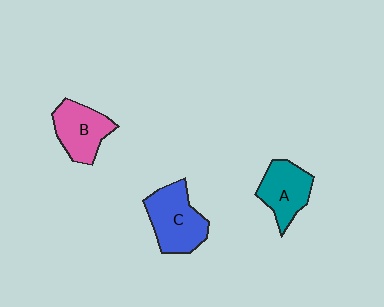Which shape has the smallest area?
Shape A (teal).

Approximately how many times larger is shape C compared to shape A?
Approximately 1.3 times.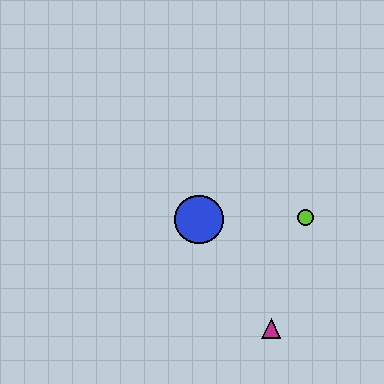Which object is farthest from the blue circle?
The magenta triangle is farthest from the blue circle.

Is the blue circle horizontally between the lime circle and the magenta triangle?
No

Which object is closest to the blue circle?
The lime circle is closest to the blue circle.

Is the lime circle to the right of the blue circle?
Yes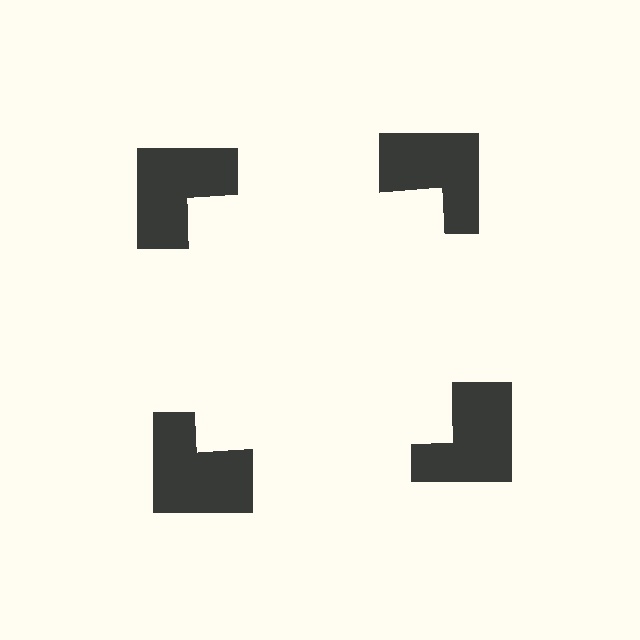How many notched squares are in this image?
There are 4 — one at each vertex of the illusory square.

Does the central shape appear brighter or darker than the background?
It typically appears slightly brighter than the background, even though no actual brightness change is drawn.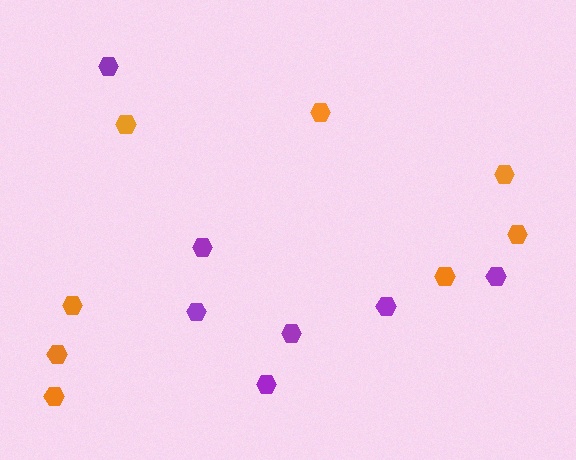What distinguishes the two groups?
There are 2 groups: one group of orange hexagons (8) and one group of purple hexagons (7).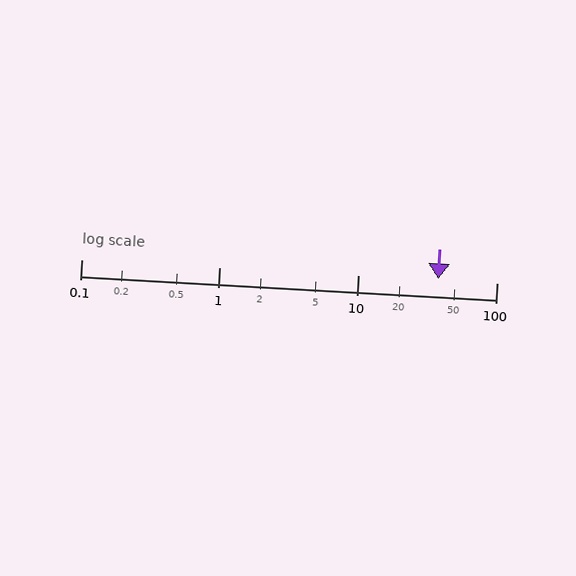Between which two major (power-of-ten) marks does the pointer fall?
The pointer is between 10 and 100.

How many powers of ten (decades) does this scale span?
The scale spans 3 decades, from 0.1 to 100.